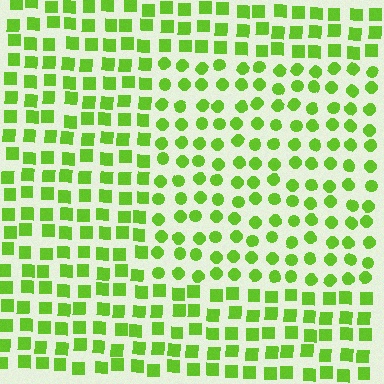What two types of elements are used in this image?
The image uses circles inside the rectangle region and squares outside it.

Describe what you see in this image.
The image is filled with small lime elements arranged in a uniform grid. A rectangle-shaped region contains circles, while the surrounding area contains squares. The boundary is defined purely by the change in element shape.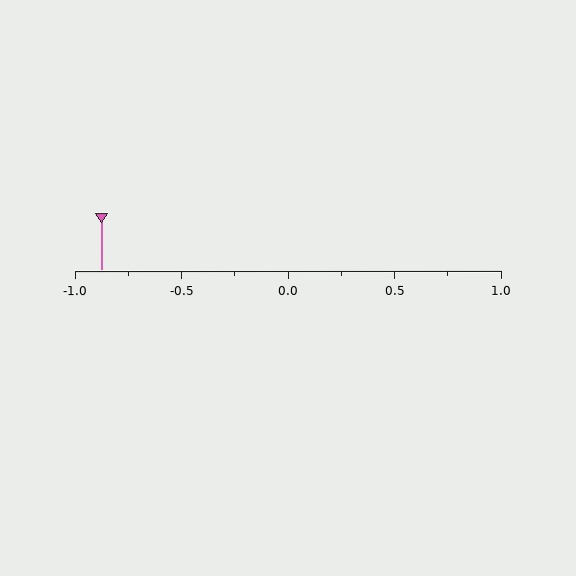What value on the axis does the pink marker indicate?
The marker indicates approximately -0.88.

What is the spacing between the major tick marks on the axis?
The major ticks are spaced 0.5 apart.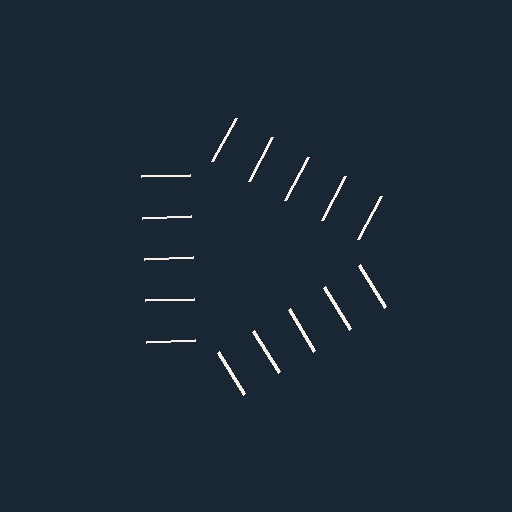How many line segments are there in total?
15 — 5 along each of the 3 edges.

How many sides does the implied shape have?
3 sides — the line-ends trace a triangle.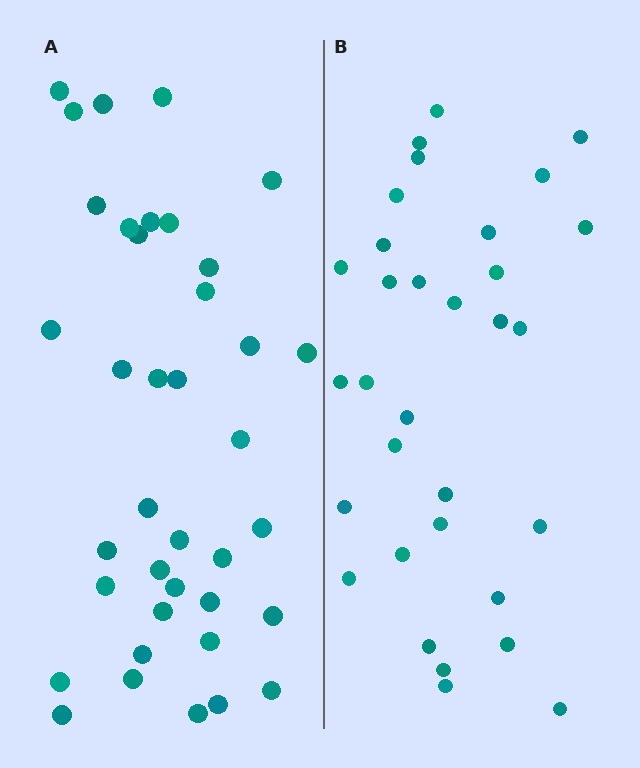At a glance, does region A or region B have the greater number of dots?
Region A (the left region) has more dots.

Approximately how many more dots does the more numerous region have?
Region A has about 6 more dots than region B.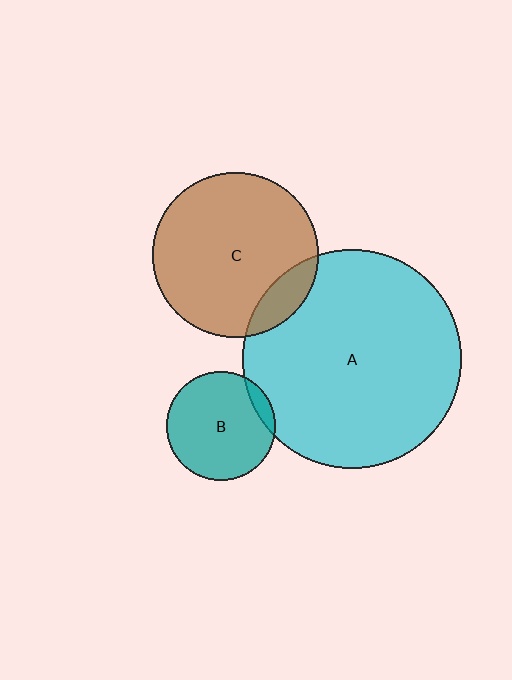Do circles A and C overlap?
Yes.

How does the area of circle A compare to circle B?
Approximately 4.0 times.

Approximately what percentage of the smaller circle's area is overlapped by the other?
Approximately 10%.